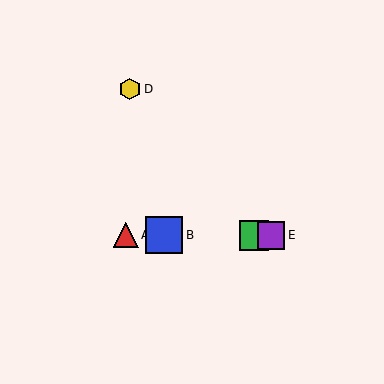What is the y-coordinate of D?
Object D is at y≈89.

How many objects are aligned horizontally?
4 objects (A, B, C, E) are aligned horizontally.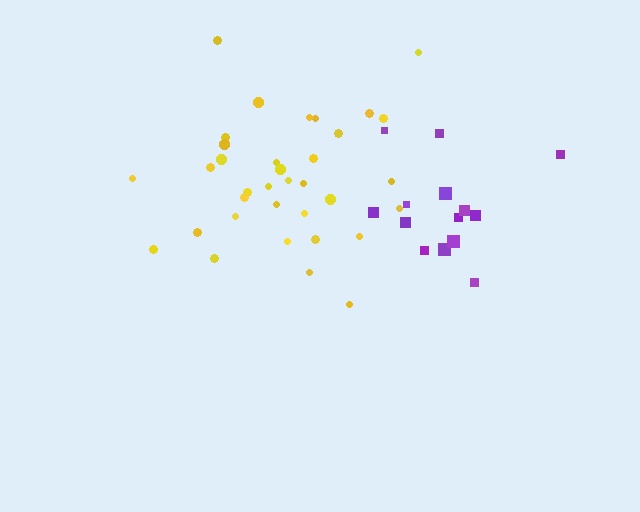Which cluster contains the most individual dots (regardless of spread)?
Yellow (35).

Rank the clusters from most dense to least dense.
yellow, purple.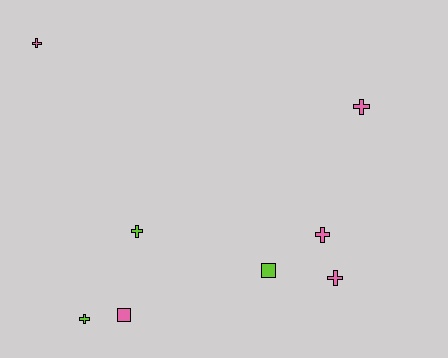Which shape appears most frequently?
Cross, with 6 objects.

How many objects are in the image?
There are 8 objects.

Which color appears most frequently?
Pink, with 5 objects.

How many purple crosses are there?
There are no purple crosses.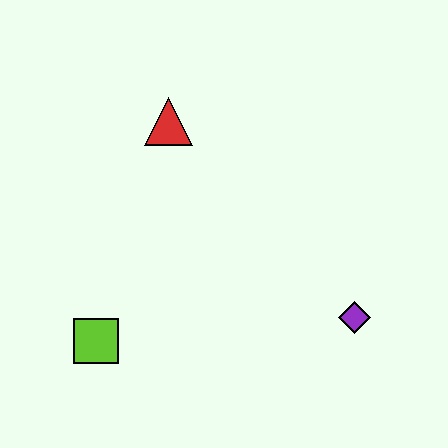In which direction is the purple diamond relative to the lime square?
The purple diamond is to the right of the lime square.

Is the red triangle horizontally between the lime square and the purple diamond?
Yes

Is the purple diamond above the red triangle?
No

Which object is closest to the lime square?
The red triangle is closest to the lime square.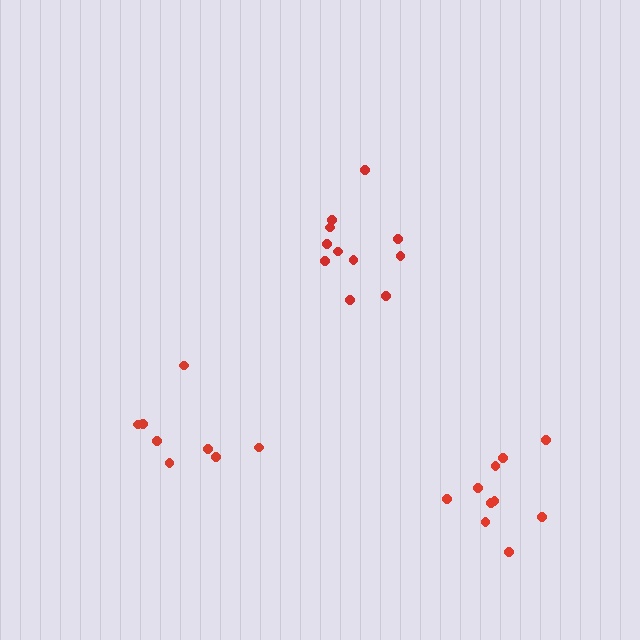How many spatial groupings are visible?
There are 3 spatial groupings.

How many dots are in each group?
Group 1: 8 dots, Group 2: 10 dots, Group 3: 11 dots (29 total).